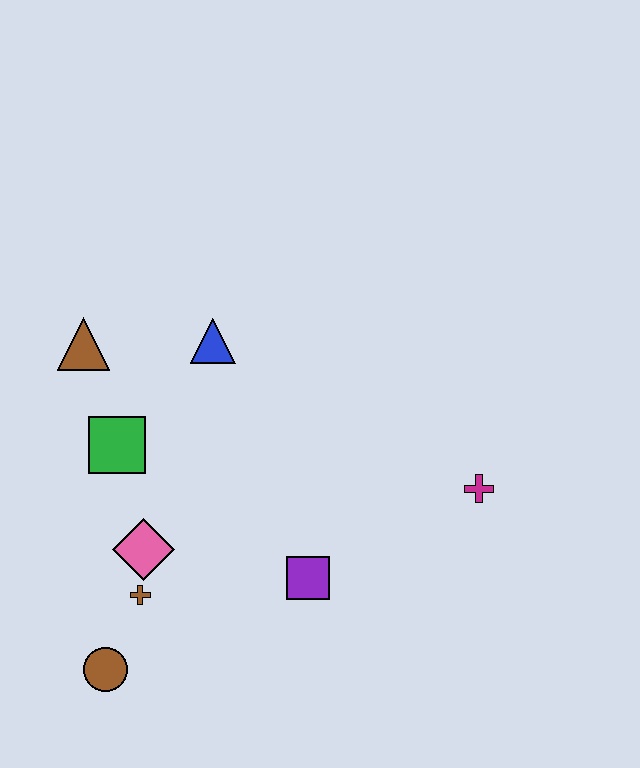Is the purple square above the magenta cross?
No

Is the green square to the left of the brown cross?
Yes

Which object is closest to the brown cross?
The pink diamond is closest to the brown cross.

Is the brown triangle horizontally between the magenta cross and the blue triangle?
No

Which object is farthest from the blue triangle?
The brown circle is farthest from the blue triangle.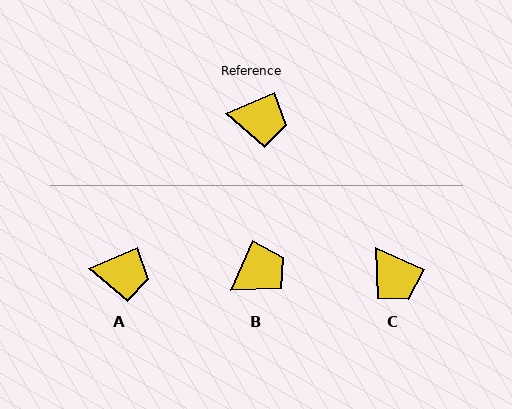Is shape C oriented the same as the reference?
No, it is off by about 48 degrees.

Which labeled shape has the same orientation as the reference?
A.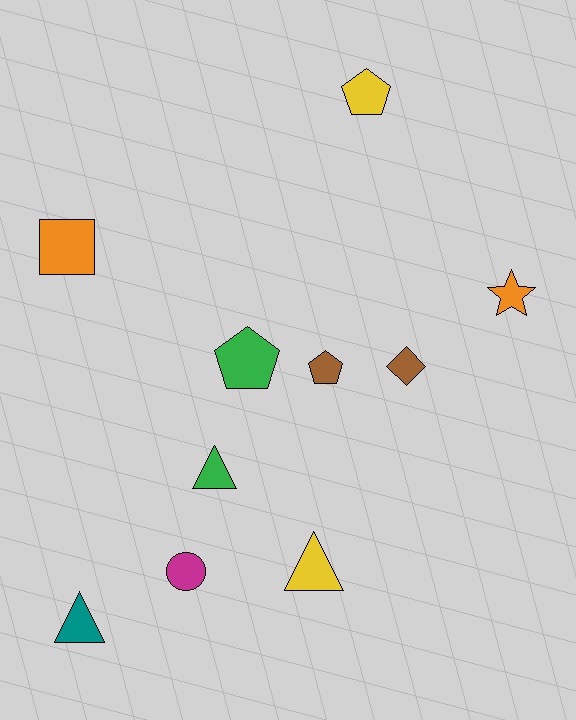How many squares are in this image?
There is 1 square.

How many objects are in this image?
There are 10 objects.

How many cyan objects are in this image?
There are no cyan objects.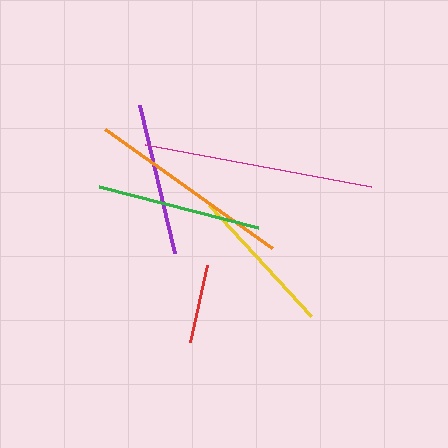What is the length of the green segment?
The green segment is approximately 164 pixels long.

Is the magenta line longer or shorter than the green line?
The magenta line is longer than the green line.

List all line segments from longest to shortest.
From longest to shortest: magenta, orange, green, purple, yellow, red.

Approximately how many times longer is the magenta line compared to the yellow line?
The magenta line is approximately 1.5 times the length of the yellow line.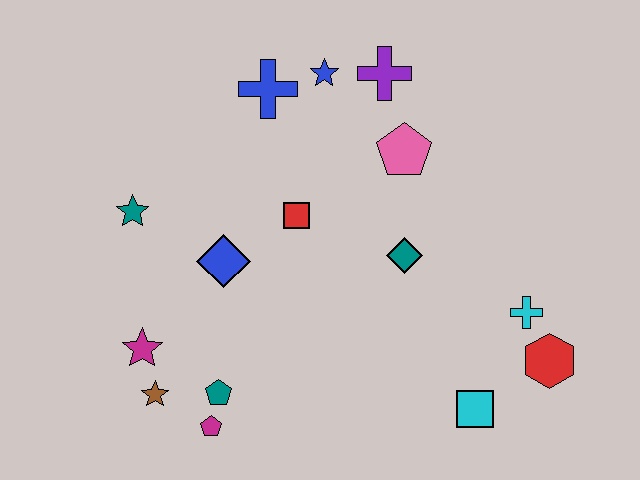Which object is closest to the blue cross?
The blue star is closest to the blue cross.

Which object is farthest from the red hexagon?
The teal star is farthest from the red hexagon.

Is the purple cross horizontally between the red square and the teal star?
No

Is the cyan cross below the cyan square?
No